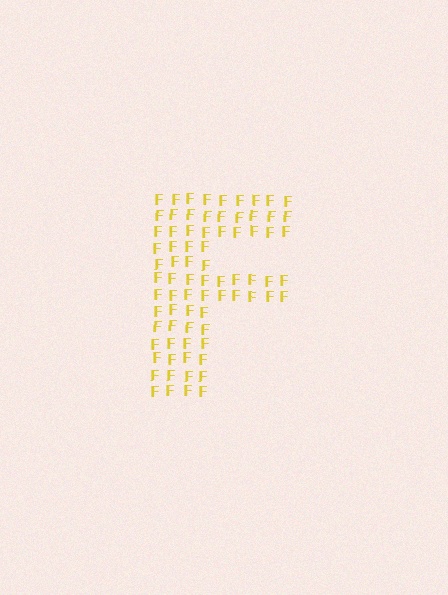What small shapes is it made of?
It is made of small letter F's.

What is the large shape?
The large shape is the letter F.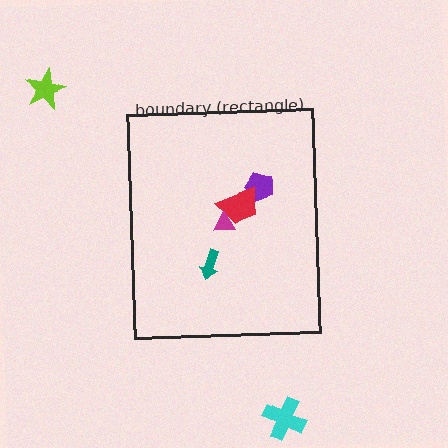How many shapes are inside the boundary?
4 inside, 2 outside.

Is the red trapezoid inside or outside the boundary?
Inside.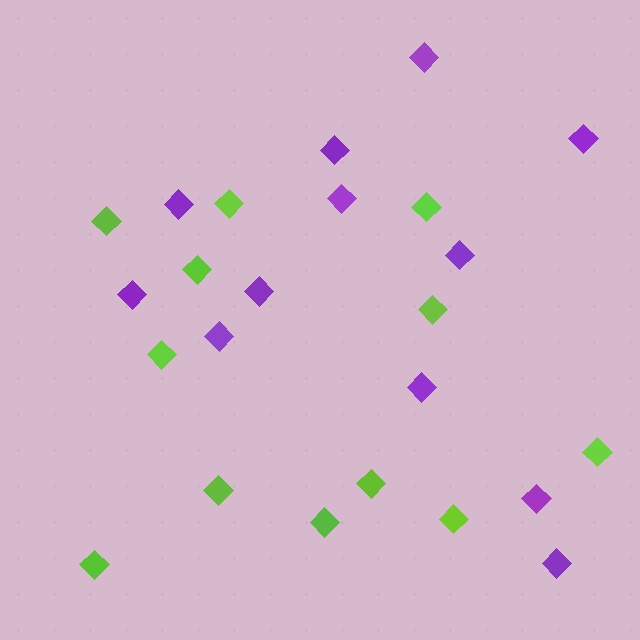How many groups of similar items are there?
There are 2 groups: one group of lime diamonds (12) and one group of purple diamonds (12).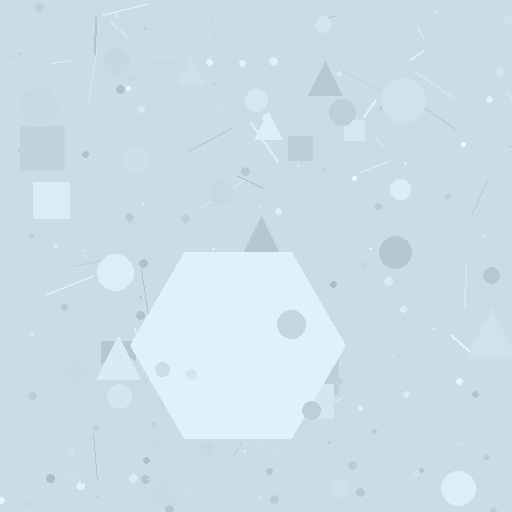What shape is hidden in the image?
A hexagon is hidden in the image.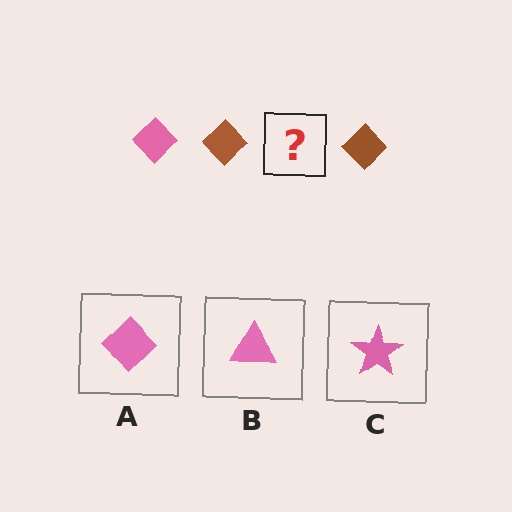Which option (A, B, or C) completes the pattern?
A.